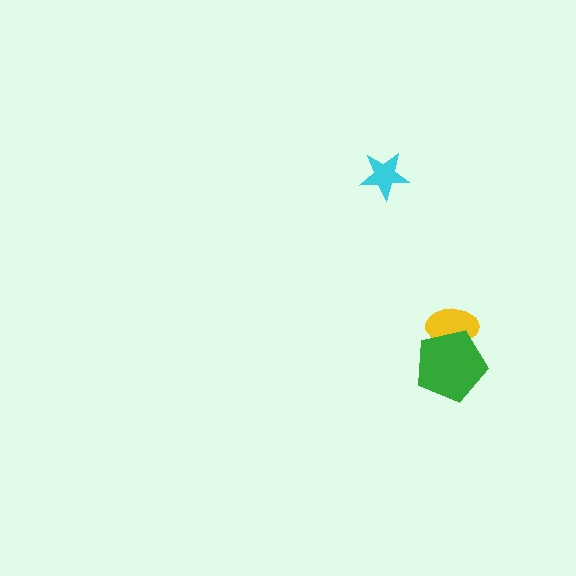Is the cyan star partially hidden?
No, no other shape covers it.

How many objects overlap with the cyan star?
0 objects overlap with the cyan star.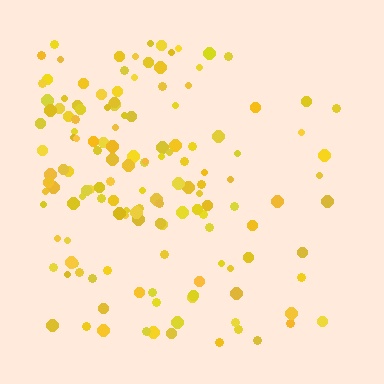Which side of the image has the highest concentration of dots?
The left.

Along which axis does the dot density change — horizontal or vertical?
Horizontal.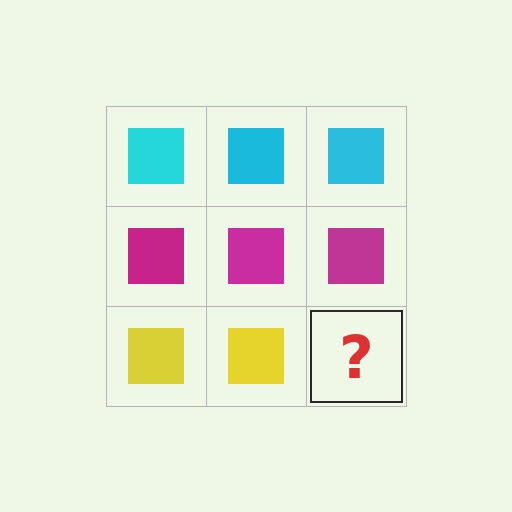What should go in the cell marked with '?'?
The missing cell should contain a yellow square.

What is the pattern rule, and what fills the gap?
The rule is that each row has a consistent color. The gap should be filled with a yellow square.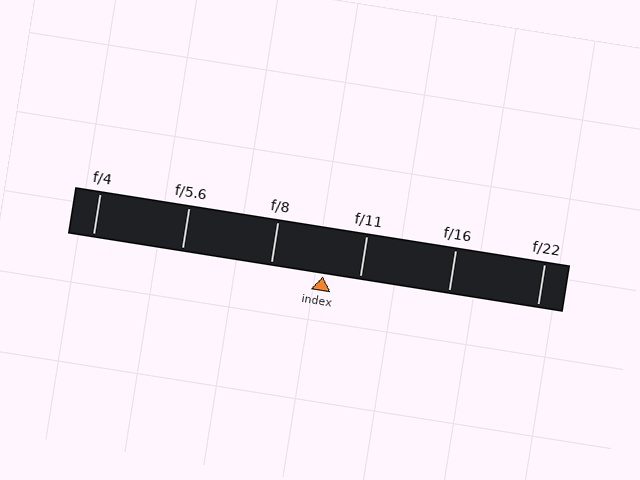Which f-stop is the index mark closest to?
The index mark is closest to f/11.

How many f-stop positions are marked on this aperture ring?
There are 6 f-stop positions marked.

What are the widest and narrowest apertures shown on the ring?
The widest aperture shown is f/4 and the narrowest is f/22.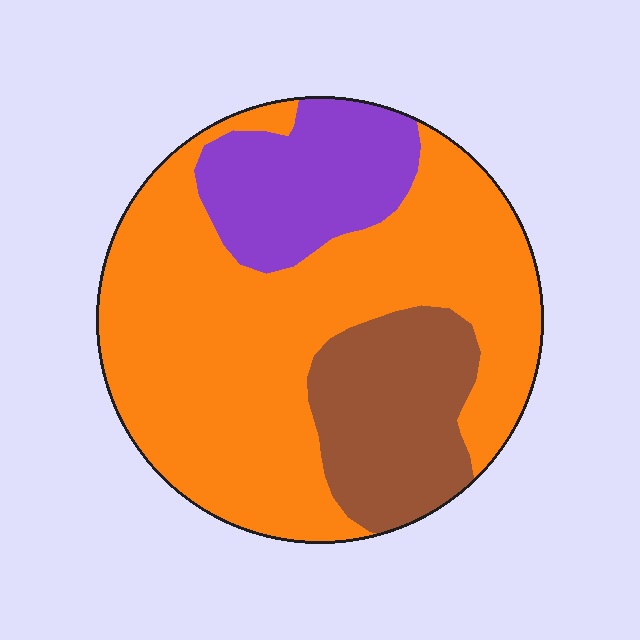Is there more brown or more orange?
Orange.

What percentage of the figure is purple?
Purple covers roughly 15% of the figure.